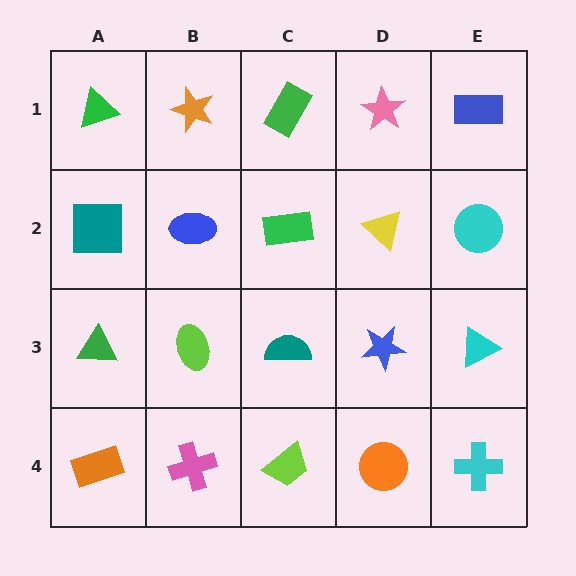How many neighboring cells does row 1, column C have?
3.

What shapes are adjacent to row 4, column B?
A lime ellipse (row 3, column B), an orange rectangle (row 4, column A), a lime trapezoid (row 4, column C).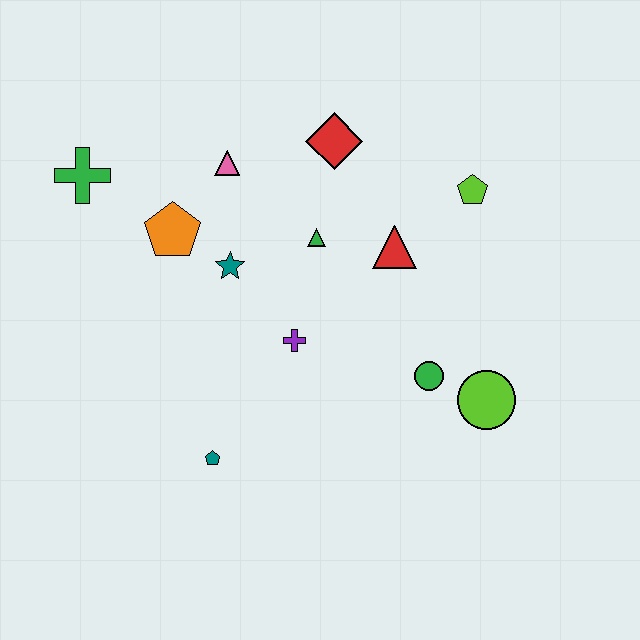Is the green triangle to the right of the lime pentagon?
No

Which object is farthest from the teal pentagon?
The lime pentagon is farthest from the teal pentagon.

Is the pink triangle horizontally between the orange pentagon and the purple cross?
Yes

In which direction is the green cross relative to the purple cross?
The green cross is to the left of the purple cross.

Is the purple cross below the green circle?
No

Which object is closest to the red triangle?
The green triangle is closest to the red triangle.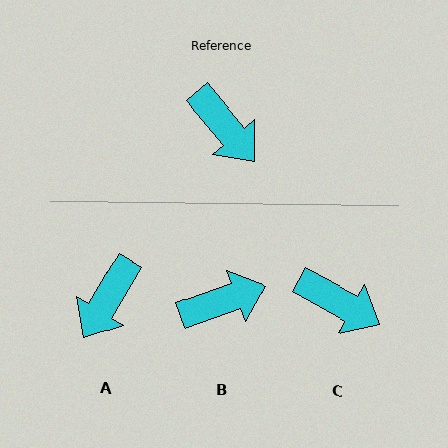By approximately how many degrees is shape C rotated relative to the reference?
Approximately 22 degrees counter-clockwise.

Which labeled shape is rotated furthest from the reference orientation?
B, about 70 degrees away.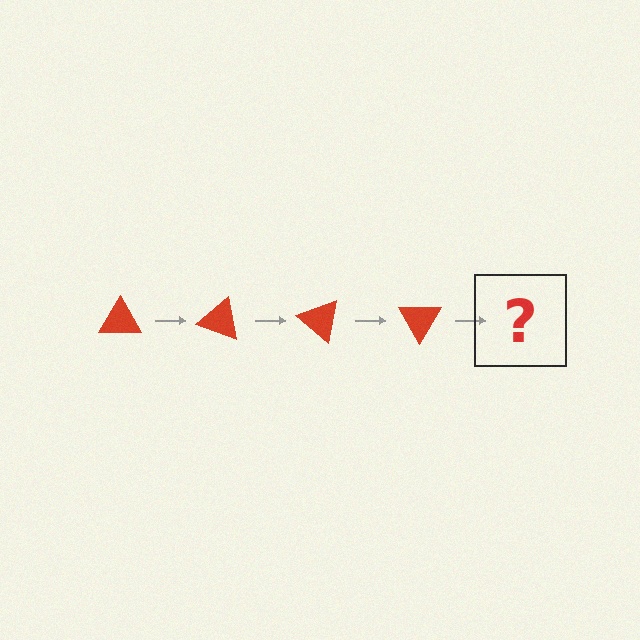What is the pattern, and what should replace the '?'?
The pattern is that the triangle rotates 20 degrees each step. The '?' should be a red triangle rotated 80 degrees.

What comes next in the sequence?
The next element should be a red triangle rotated 80 degrees.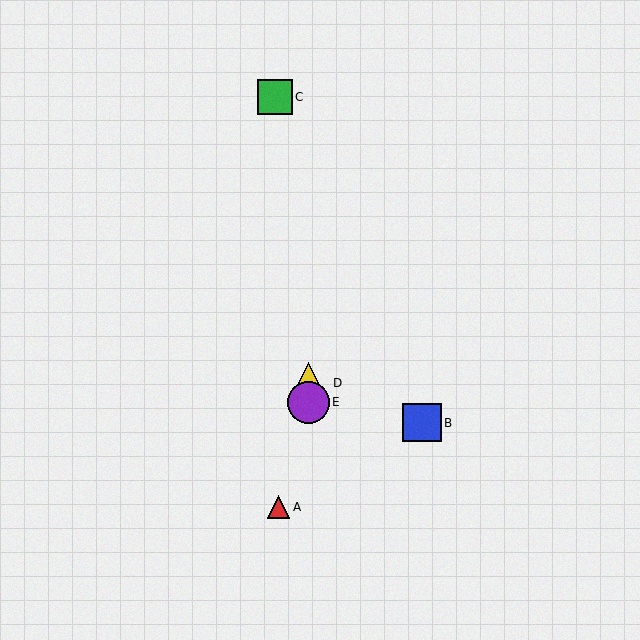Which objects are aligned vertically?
Objects D, E are aligned vertically.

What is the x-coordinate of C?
Object C is at x≈275.